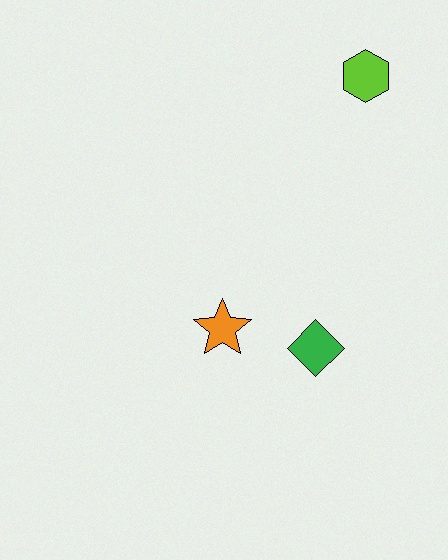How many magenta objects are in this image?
There are no magenta objects.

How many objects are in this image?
There are 3 objects.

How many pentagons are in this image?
There are no pentagons.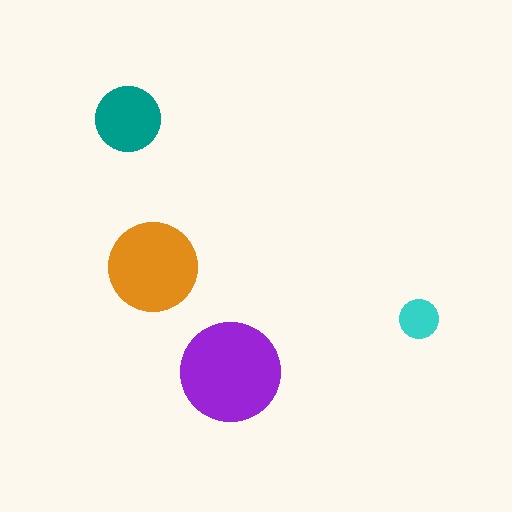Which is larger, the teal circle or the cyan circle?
The teal one.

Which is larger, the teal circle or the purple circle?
The purple one.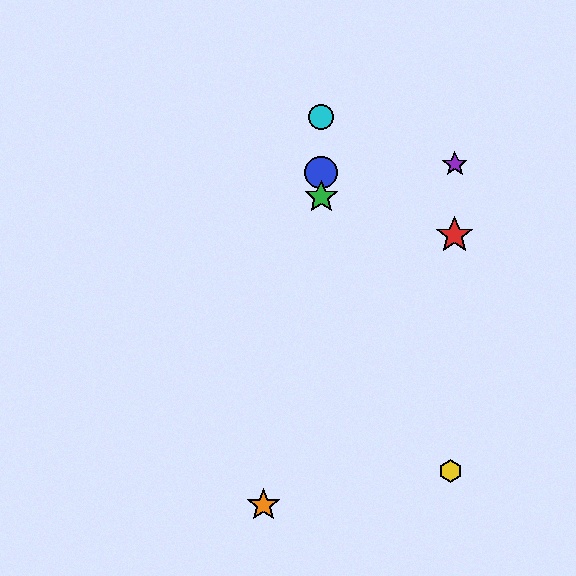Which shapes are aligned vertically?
The blue circle, the green star, the cyan circle are aligned vertically.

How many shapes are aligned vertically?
3 shapes (the blue circle, the green star, the cyan circle) are aligned vertically.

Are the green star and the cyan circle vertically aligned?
Yes, both are at x≈321.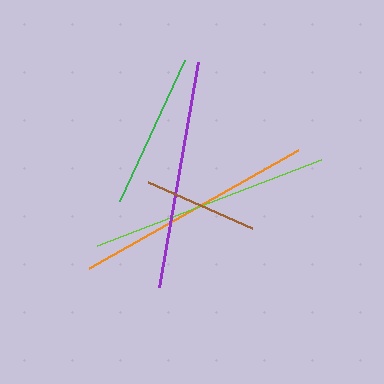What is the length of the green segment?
The green segment is approximately 155 pixels long.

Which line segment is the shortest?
The brown line is the shortest at approximately 114 pixels.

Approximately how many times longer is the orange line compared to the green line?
The orange line is approximately 1.5 times the length of the green line.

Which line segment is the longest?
The orange line is the longest at approximately 240 pixels.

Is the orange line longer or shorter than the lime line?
The orange line is longer than the lime line.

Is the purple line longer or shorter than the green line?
The purple line is longer than the green line.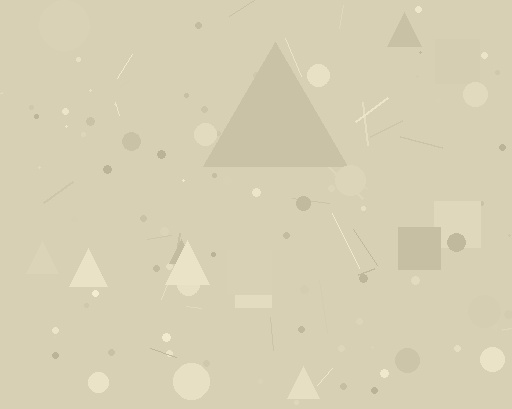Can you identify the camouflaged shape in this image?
The camouflaged shape is a triangle.